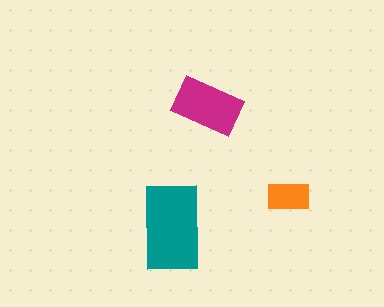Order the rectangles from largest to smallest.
the teal one, the magenta one, the orange one.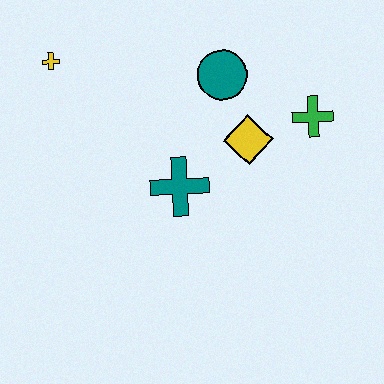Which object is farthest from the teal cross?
The yellow cross is farthest from the teal cross.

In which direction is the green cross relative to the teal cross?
The green cross is to the right of the teal cross.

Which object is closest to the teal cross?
The yellow diamond is closest to the teal cross.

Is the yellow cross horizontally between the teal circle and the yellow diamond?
No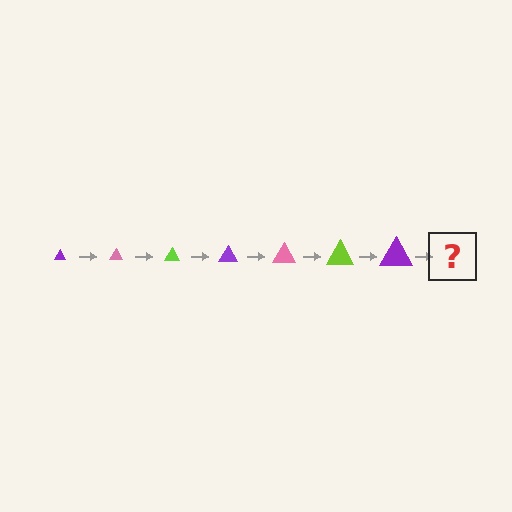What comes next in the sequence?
The next element should be a pink triangle, larger than the previous one.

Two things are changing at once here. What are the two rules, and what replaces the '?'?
The two rules are that the triangle grows larger each step and the color cycles through purple, pink, and lime. The '?' should be a pink triangle, larger than the previous one.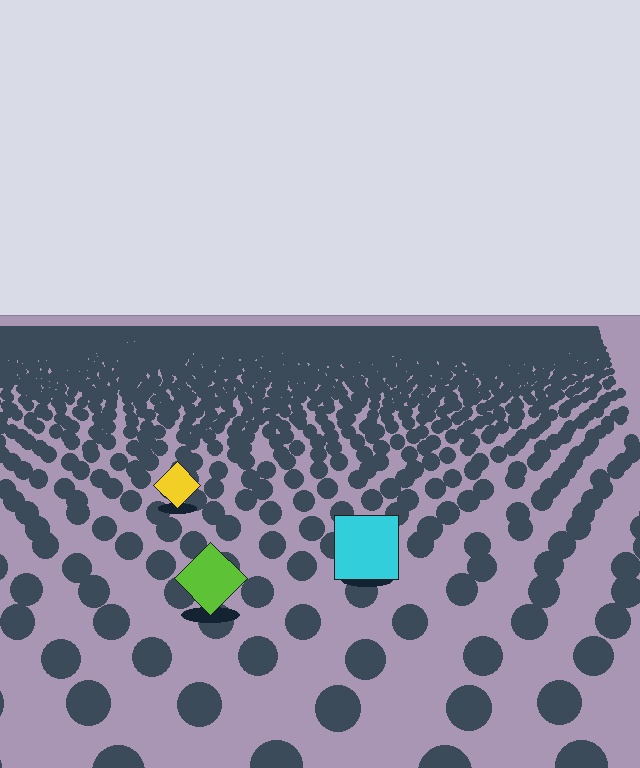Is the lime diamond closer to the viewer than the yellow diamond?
Yes. The lime diamond is closer — you can tell from the texture gradient: the ground texture is coarser near it.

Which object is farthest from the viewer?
The yellow diamond is farthest from the viewer. It appears smaller and the ground texture around it is denser.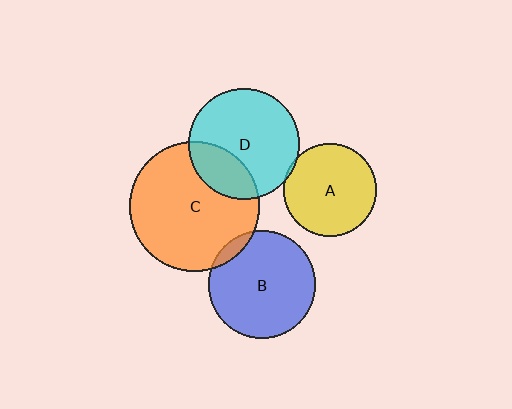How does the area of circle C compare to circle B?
Approximately 1.5 times.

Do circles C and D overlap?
Yes.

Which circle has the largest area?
Circle C (orange).